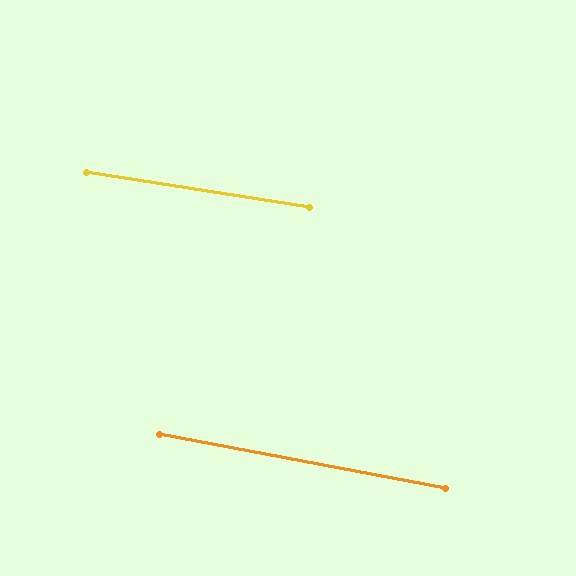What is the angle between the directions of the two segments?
Approximately 2 degrees.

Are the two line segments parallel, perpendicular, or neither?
Parallel — their directions differ by only 1.8°.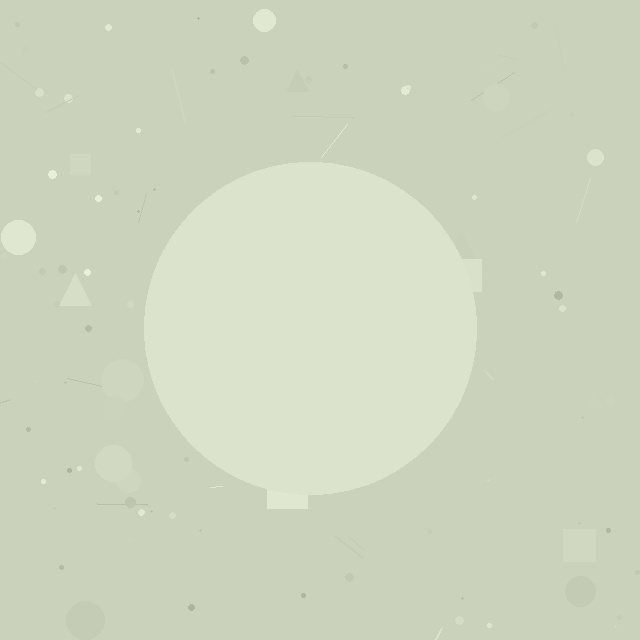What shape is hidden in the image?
A circle is hidden in the image.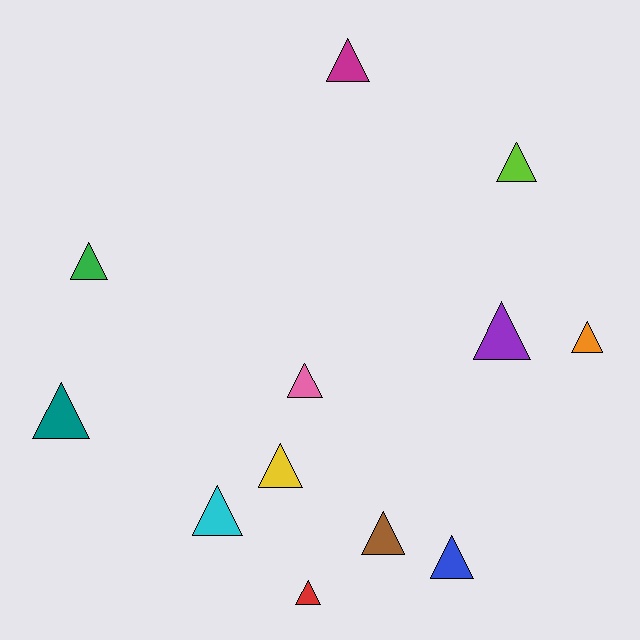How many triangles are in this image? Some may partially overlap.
There are 12 triangles.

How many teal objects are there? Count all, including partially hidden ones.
There is 1 teal object.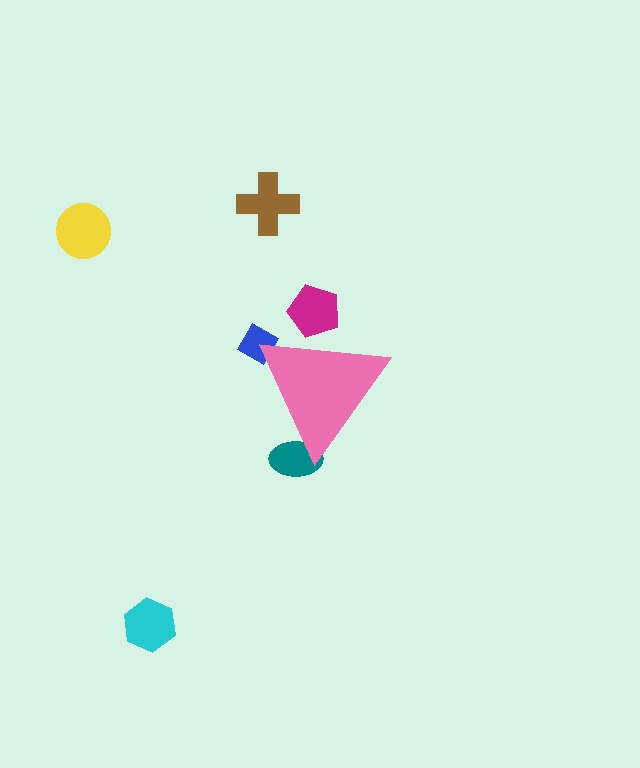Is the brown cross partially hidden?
No, the brown cross is fully visible.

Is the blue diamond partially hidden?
Yes, the blue diamond is partially hidden behind the pink triangle.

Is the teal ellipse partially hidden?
Yes, the teal ellipse is partially hidden behind the pink triangle.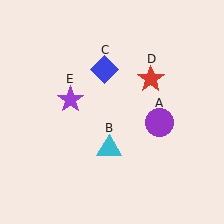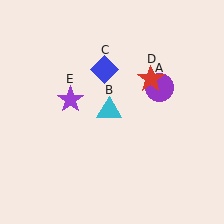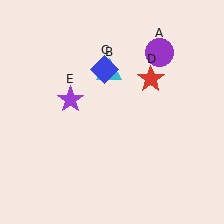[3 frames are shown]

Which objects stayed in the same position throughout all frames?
Blue diamond (object C) and red star (object D) and purple star (object E) remained stationary.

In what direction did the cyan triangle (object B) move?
The cyan triangle (object B) moved up.